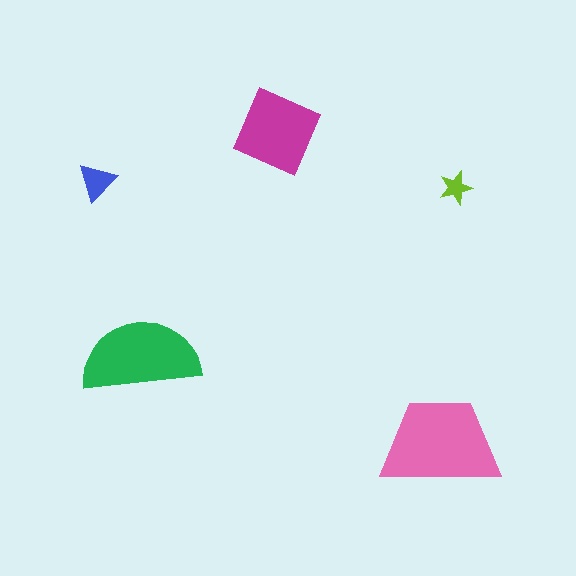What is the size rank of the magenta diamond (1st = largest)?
3rd.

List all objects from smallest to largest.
The lime star, the blue triangle, the magenta diamond, the green semicircle, the pink trapezoid.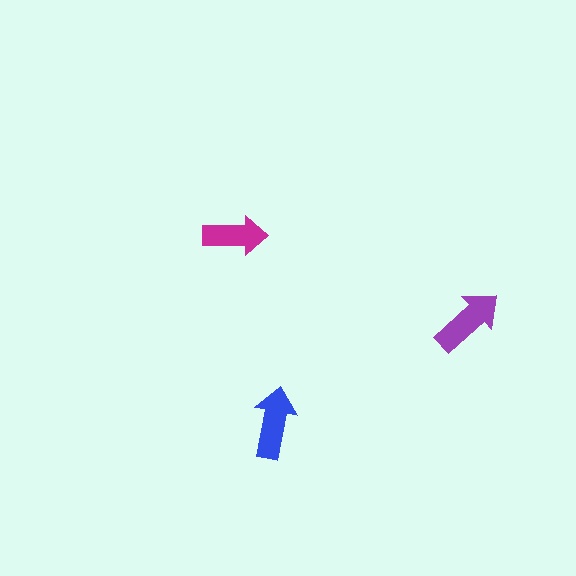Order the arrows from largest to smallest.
the purple one, the blue one, the magenta one.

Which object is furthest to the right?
The purple arrow is rightmost.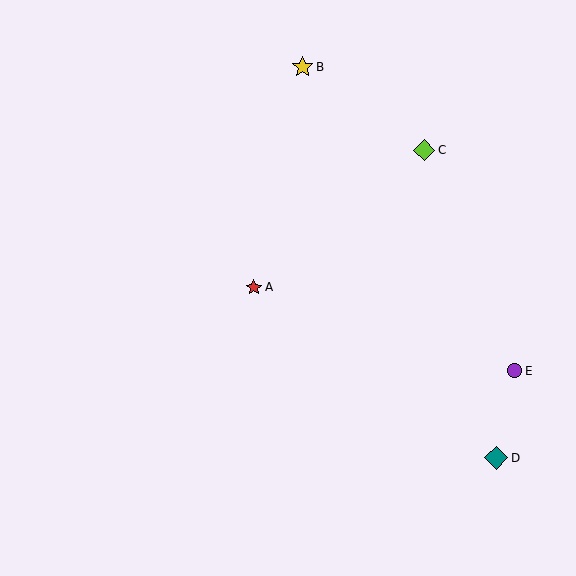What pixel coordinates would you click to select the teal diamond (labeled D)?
Click at (496, 458) to select the teal diamond D.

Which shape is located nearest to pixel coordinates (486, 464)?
The teal diamond (labeled D) at (496, 458) is nearest to that location.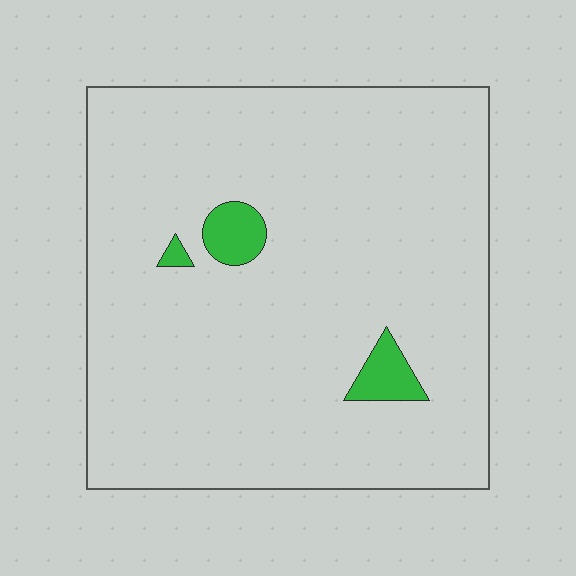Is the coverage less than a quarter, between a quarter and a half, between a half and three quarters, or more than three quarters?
Less than a quarter.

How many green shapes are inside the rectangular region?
3.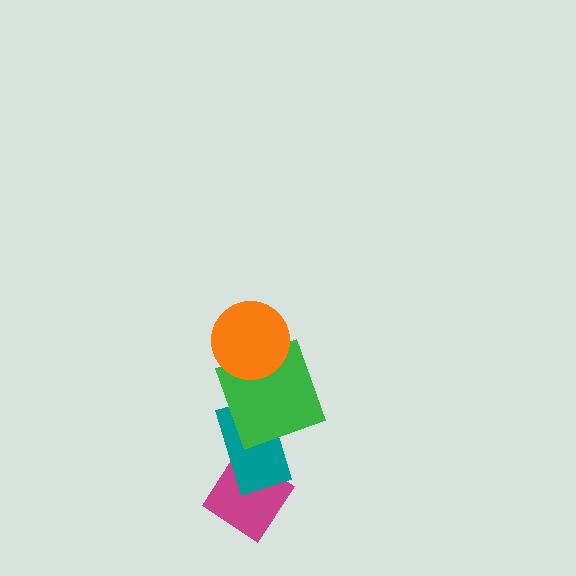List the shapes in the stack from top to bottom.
From top to bottom: the orange circle, the green square, the teal rectangle, the magenta diamond.